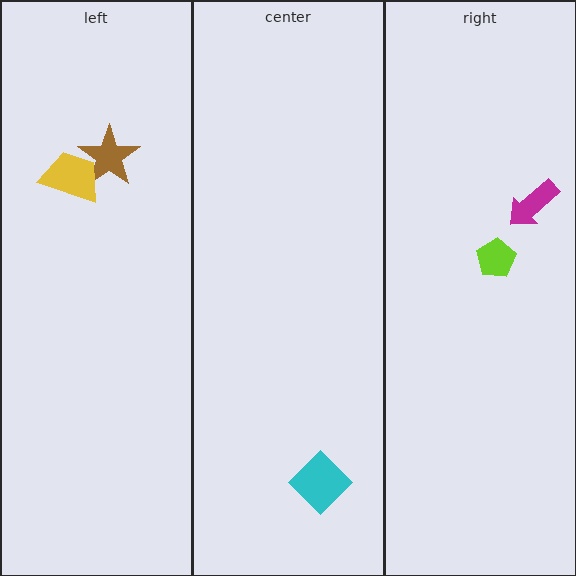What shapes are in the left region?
The brown star, the yellow trapezoid.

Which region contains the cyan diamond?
The center region.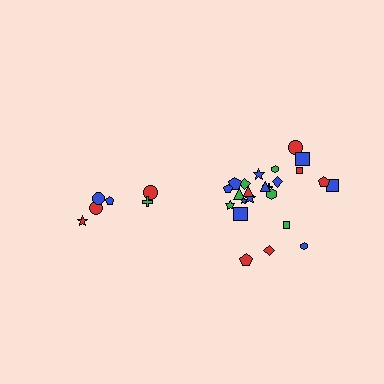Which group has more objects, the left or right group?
The right group.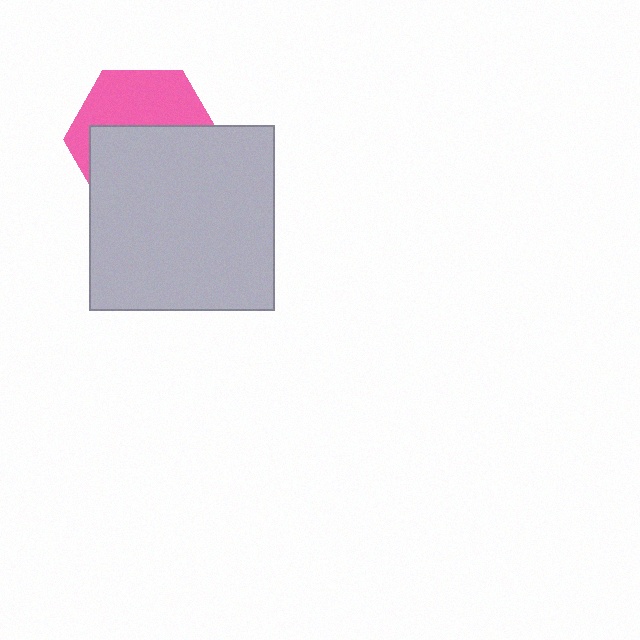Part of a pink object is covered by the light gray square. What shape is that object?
It is a hexagon.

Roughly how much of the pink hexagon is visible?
A small part of it is visible (roughly 43%).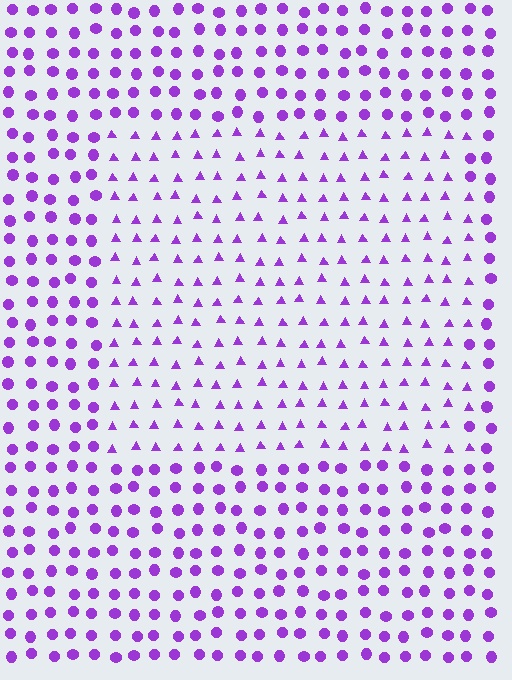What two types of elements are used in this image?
The image uses triangles inside the rectangle region and circles outside it.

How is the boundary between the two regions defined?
The boundary is defined by a change in element shape: triangles inside vs. circles outside. All elements share the same color and spacing.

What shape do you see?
I see a rectangle.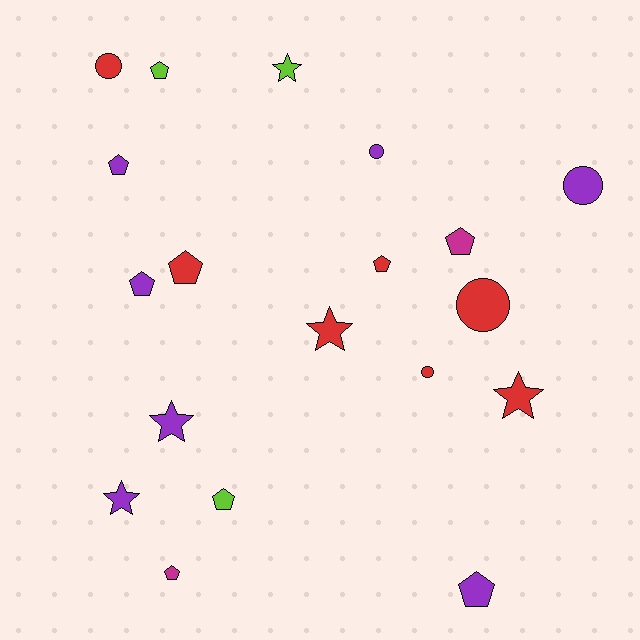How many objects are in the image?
There are 19 objects.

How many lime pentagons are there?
There are 2 lime pentagons.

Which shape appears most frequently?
Pentagon, with 9 objects.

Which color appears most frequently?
Red, with 7 objects.